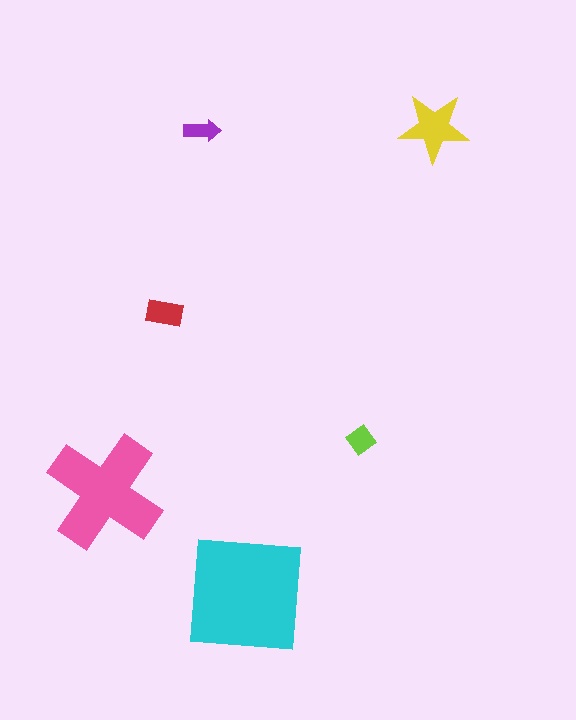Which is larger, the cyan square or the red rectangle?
The cyan square.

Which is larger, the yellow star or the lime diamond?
The yellow star.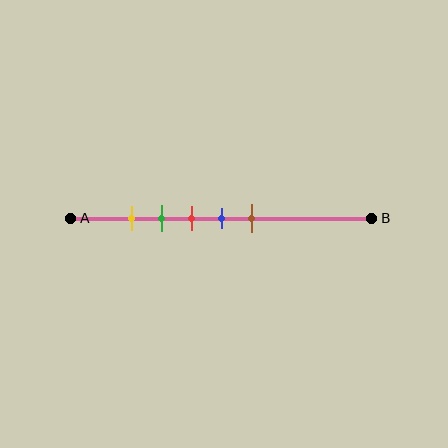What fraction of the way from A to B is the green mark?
The green mark is approximately 30% (0.3) of the way from A to B.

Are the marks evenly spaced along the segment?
Yes, the marks are approximately evenly spaced.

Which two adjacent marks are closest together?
The yellow and green marks are the closest adjacent pair.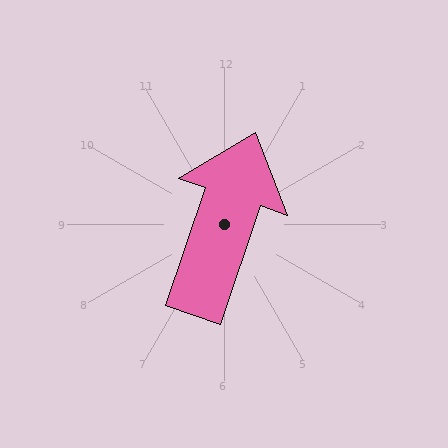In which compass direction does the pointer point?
North.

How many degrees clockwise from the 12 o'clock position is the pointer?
Approximately 19 degrees.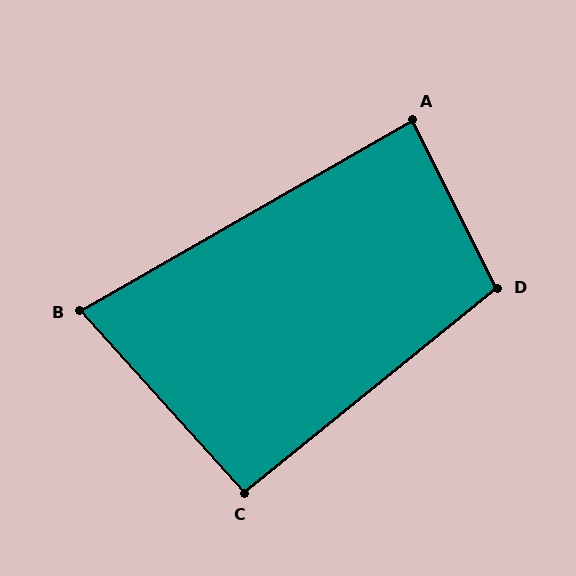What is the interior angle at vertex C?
Approximately 93 degrees (approximately right).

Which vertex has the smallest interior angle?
B, at approximately 78 degrees.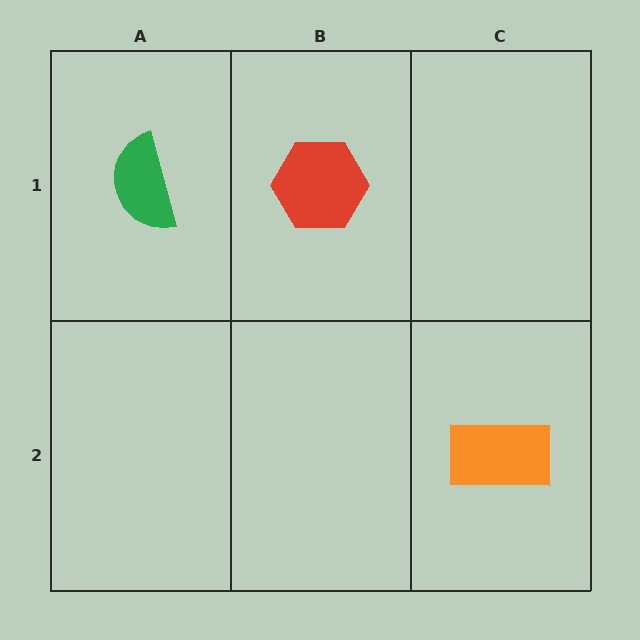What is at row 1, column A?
A green semicircle.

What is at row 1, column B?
A red hexagon.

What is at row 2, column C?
An orange rectangle.